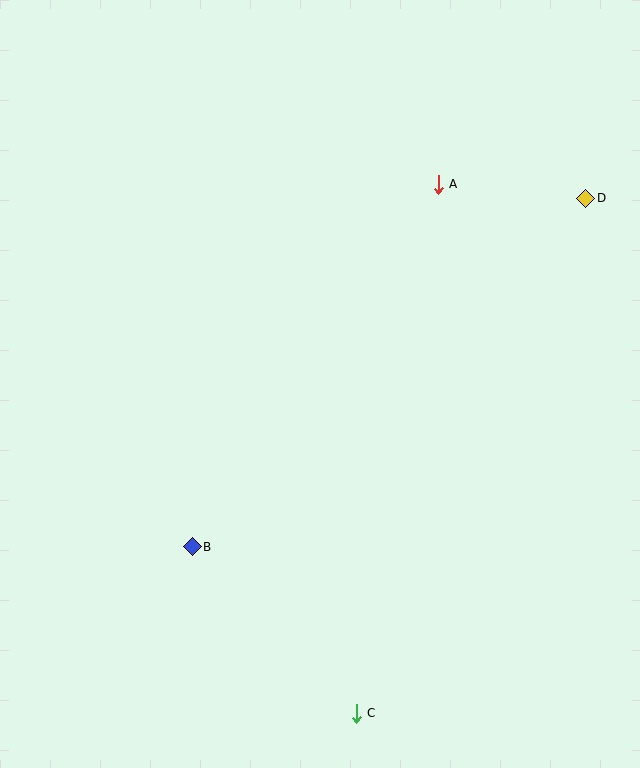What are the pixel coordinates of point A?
Point A is at (438, 184).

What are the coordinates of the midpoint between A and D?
The midpoint between A and D is at (512, 191).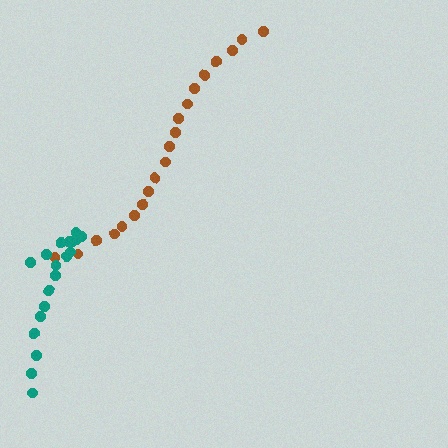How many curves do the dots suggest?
There are 2 distinct paths.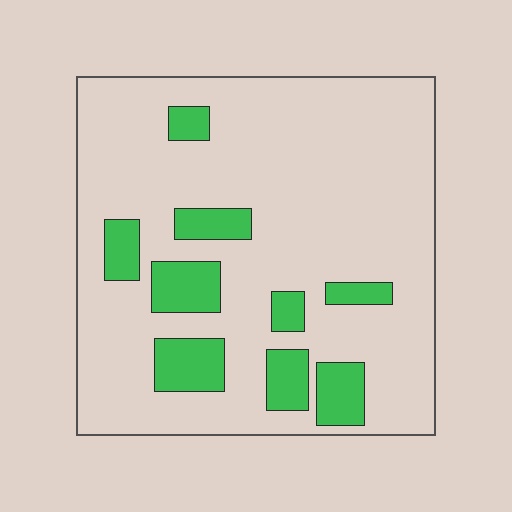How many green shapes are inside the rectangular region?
9.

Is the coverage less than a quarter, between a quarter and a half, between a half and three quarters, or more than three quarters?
Less than a quarter.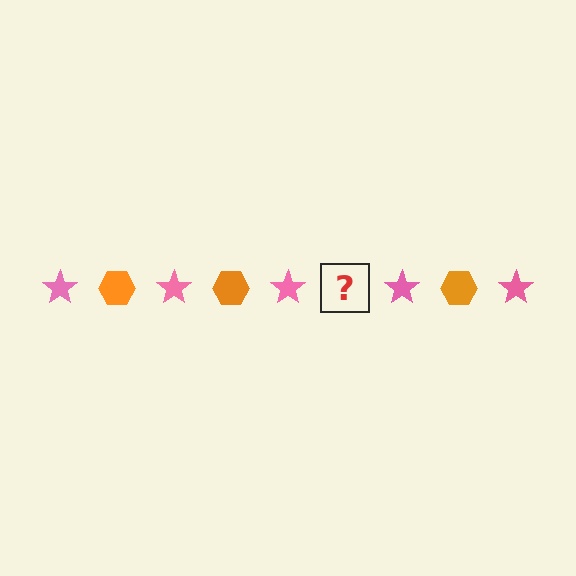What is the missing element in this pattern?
The missing element is an orange hexagon.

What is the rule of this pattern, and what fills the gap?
The rule is that the pattern alternates between pink star and orange hexagon. The gap should be filled with an orange hexagon.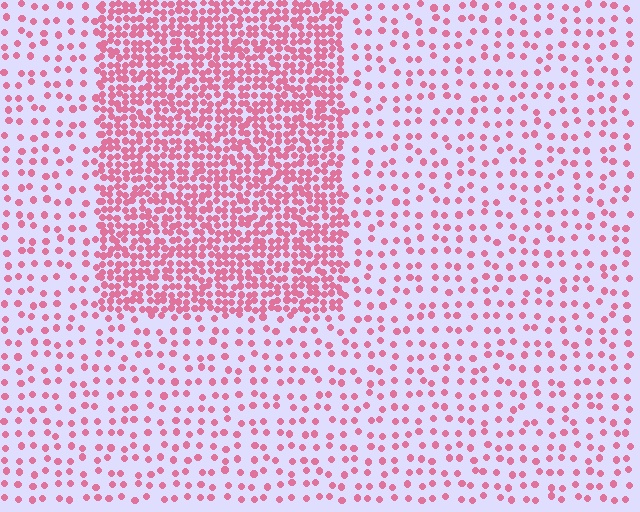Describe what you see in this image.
The image contains small pink elements arranged at two different densities. A rectangle-shaped region is visible where the elements are more densely packed than the surrounding area.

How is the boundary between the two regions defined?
The boundary is defined by a change in element density (approximately 2.9x ratio). All elements are the same color, size, and shape.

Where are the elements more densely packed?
The elements are more densely packed inside the rectangle boundary.